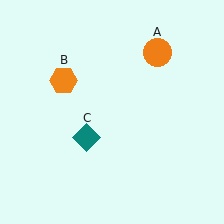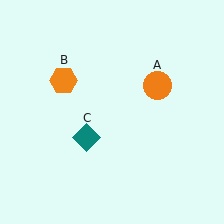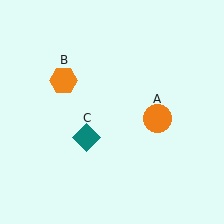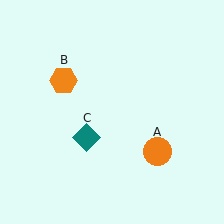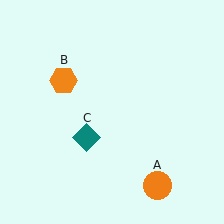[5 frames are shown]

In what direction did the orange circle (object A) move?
The orange circle (object A) moved down.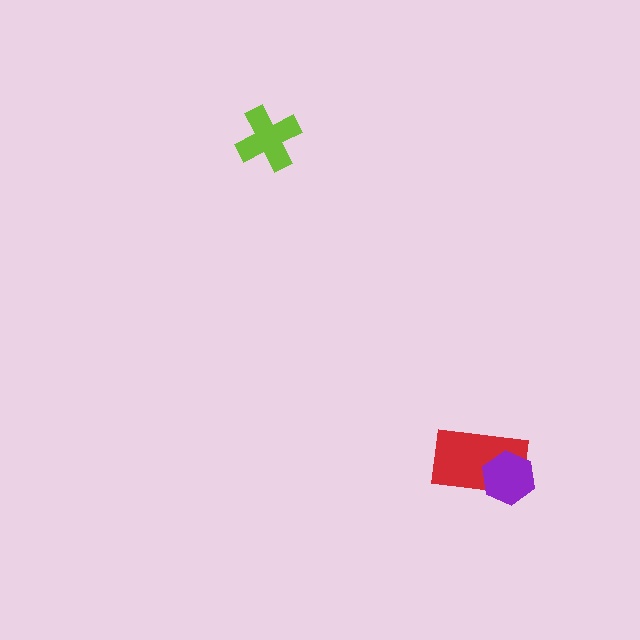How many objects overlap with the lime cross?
0 objects overlap with the lime cross.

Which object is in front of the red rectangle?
The purple hexagon is in front of the red rectangle.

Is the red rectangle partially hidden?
Yes, it is partially covered by another shape.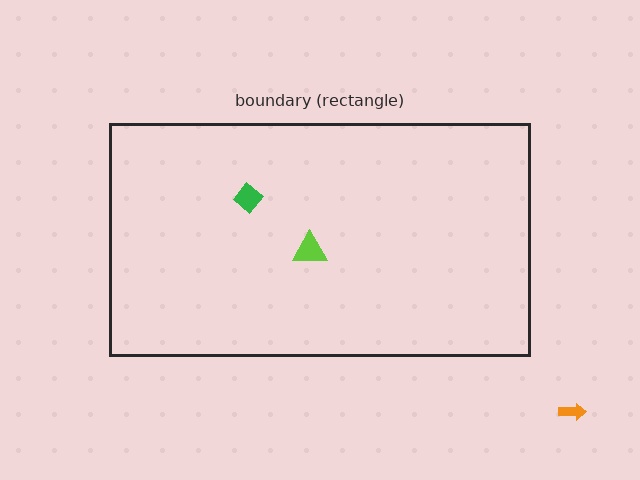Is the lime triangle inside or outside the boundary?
Inside.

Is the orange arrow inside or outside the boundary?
Outside.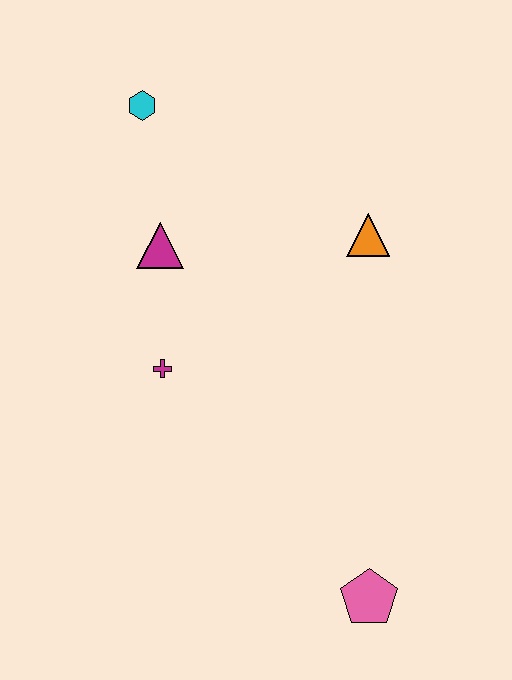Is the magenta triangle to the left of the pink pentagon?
Yes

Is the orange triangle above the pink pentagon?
Yes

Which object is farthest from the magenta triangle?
The pink pentagon is farthest from the magenta triangle.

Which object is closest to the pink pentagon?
The magenta cross is closest to the pink pentagon.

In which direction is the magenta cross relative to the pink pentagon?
The magenta cross is above the pink pentagon.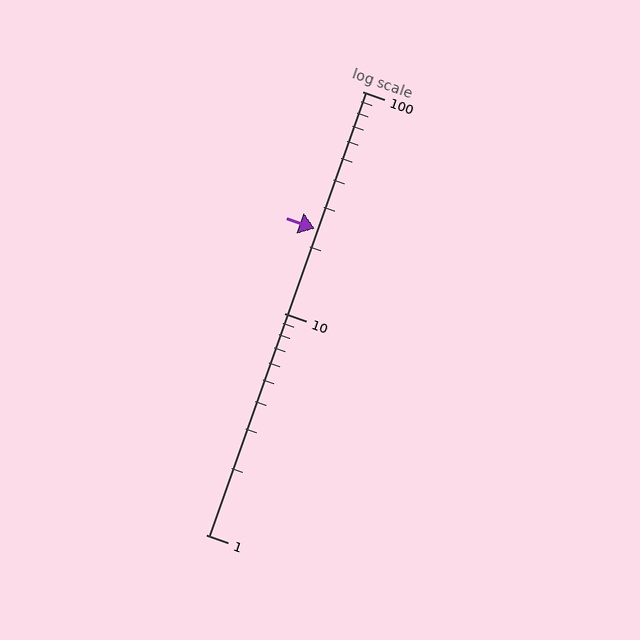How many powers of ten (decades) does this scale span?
The scale spans 2 decades, from 1 to 100.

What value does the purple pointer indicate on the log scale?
The pointer indicates approximately 24.